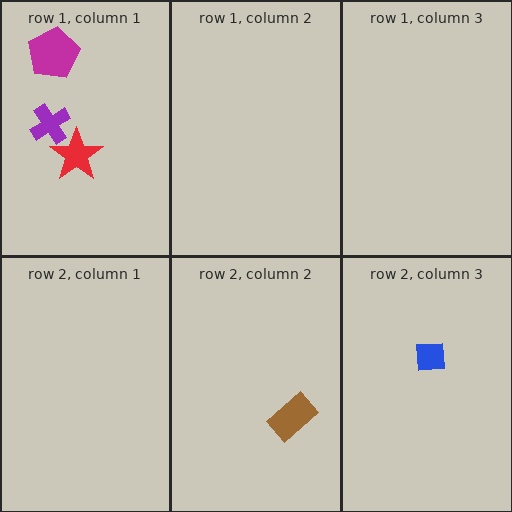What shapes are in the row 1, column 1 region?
The red star, the magenta pentagon, the purple cross.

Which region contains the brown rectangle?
The row 2, column 2 region.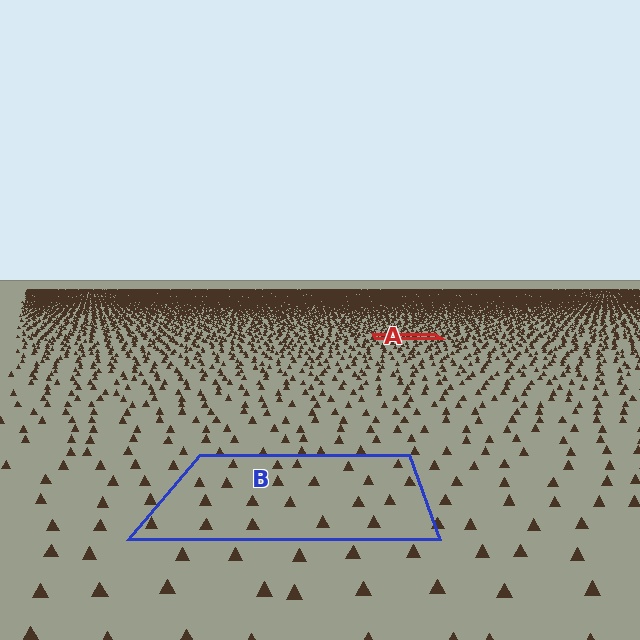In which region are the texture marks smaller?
The texture marks are smaller in region A, because it is farther away.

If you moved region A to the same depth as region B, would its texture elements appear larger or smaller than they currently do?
They would appear larger. At a closer depth, the same texture elements are projected at a bigger on-screen size.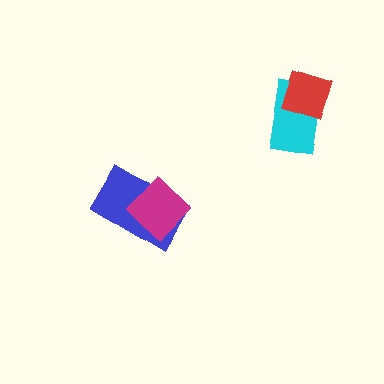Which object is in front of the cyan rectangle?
The red diamond is in front of the cyan rectangle.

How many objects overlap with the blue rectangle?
1 object overlaps with the blue rectangle.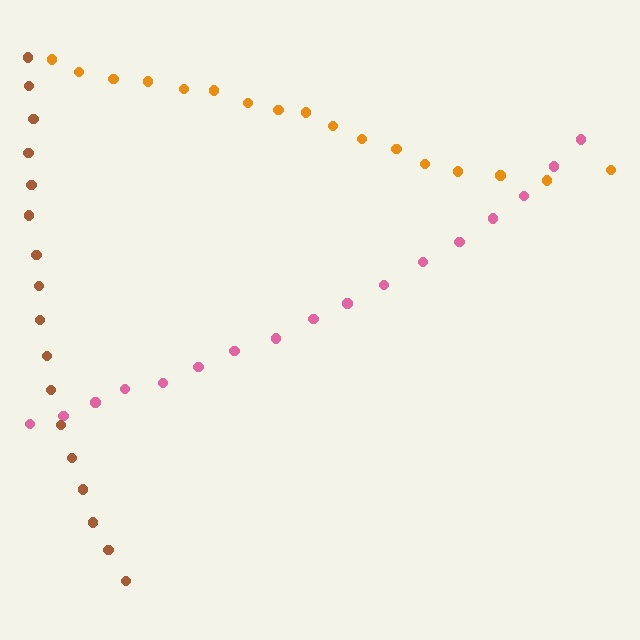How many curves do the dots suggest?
There are 3 distinct paths.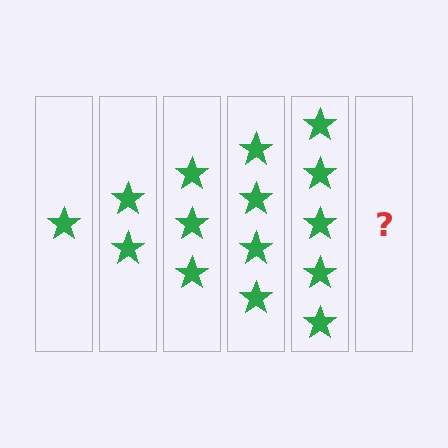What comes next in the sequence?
The next element should be 6 stars.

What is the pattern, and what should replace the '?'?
The pattern is that each step adds one more star. The '?' should be 6 stars.